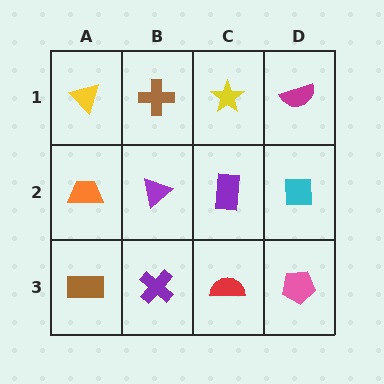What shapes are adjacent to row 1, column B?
A purple triangle (row 2, column B), a yellow triangle (row 1, column A), a yellow star (row 1, column C).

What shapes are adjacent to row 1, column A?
An orange trapezoid (row 2, column A), a brown cross (row 1, column B).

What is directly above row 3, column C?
A purple rectangle.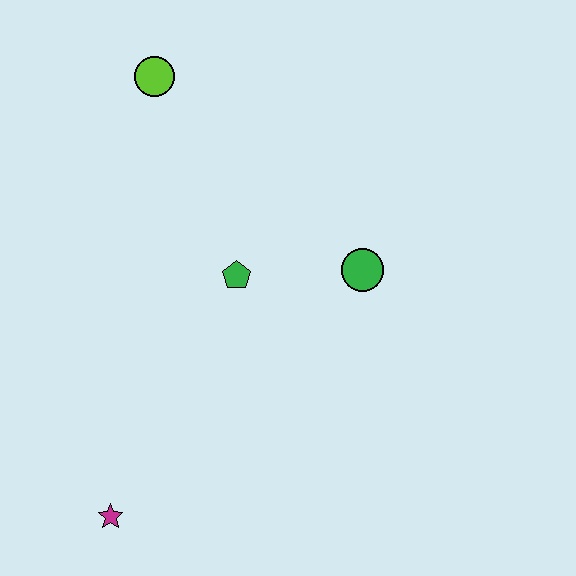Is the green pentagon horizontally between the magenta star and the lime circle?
No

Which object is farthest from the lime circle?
The magenta star is farthest from the lime circle.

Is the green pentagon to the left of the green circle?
Yes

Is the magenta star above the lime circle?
No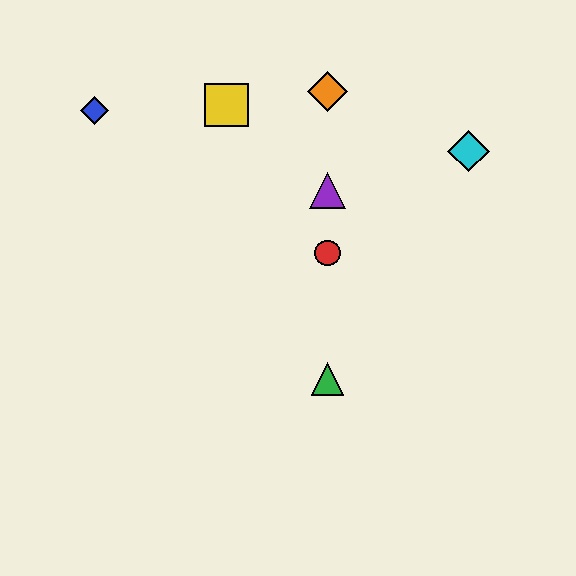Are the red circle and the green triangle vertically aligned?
Yes, both are at x≈327.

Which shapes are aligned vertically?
The red circle, the green triangle, the purple triangle, the orange diamond are aligned vertically.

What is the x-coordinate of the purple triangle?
The purple triangle is at x≈327.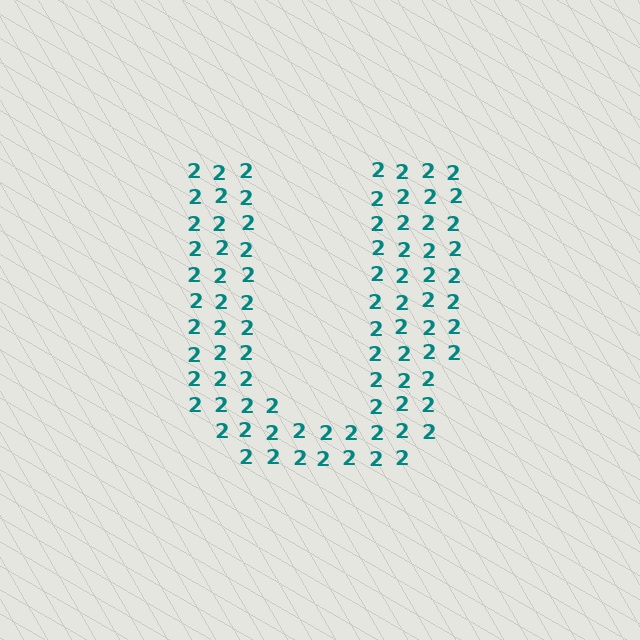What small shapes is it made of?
It is made of small digit 2's.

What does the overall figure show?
The overall figure shows the letter U.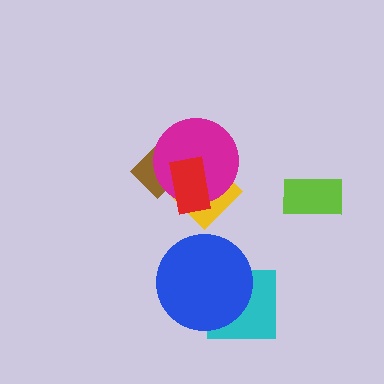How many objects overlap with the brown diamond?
3 objects overlap with the brown diamond.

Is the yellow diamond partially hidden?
Yes, it is partially covered by another shape.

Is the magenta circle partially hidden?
Yes, it is partially covered by another shape.